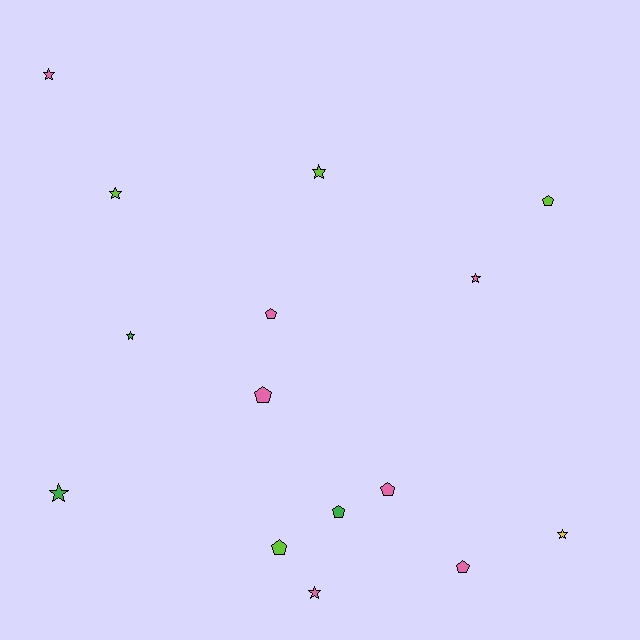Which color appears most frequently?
Pink, with 7 objects.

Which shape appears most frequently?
Star, with 8 objects.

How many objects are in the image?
There are 15 objects.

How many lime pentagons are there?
There are 2 lime pentagons.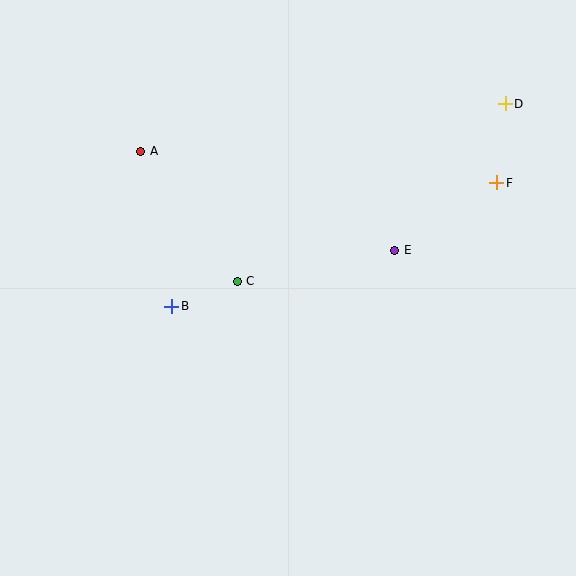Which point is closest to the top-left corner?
Point A is closest to the top-left corner.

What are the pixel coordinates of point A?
Point A is at (141, 151).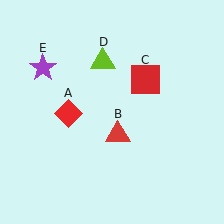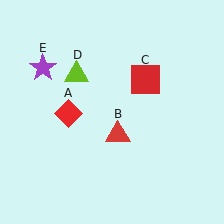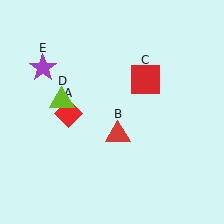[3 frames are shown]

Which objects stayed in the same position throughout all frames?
Red diamond (object A) and red triangle (object B) and red square (object C) and purple star (object E) remained stationary.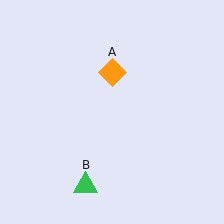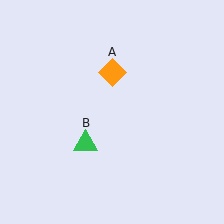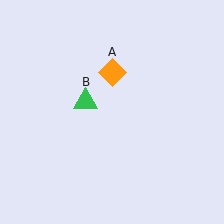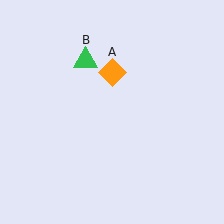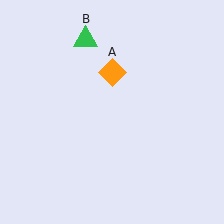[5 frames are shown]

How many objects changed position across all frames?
1 object changed position: green triangle (object B).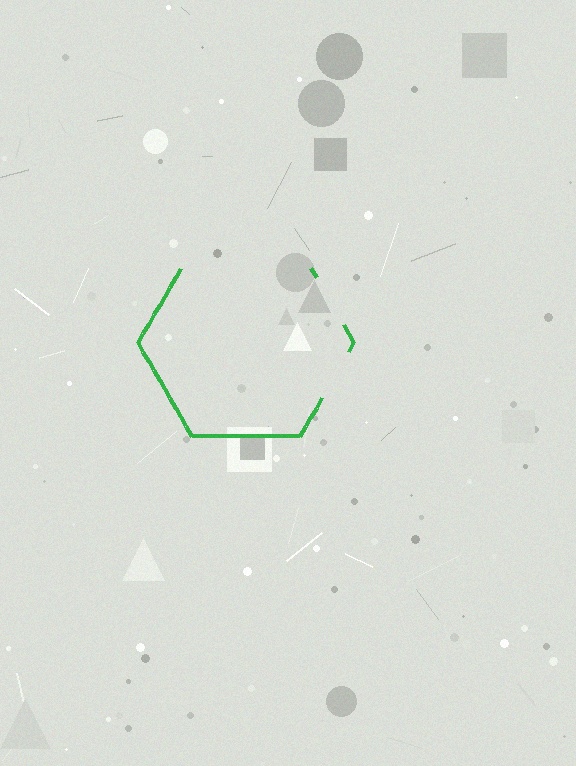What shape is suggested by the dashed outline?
The dashed outline suggests a hexagon.